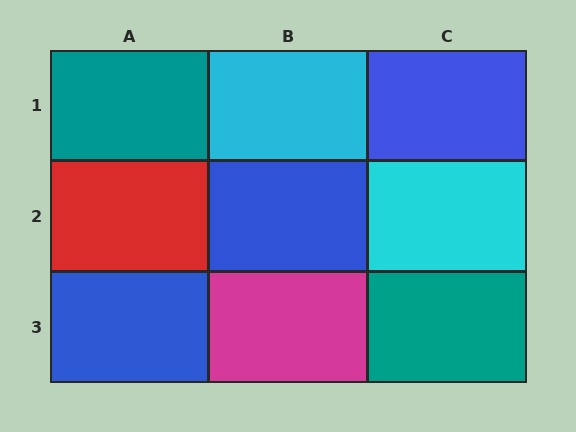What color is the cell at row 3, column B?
Magenta.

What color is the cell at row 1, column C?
Blue.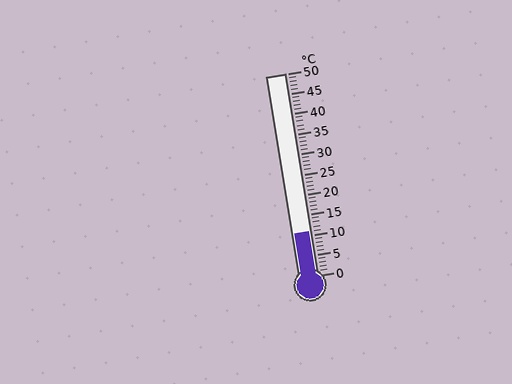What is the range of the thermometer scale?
The thermometer scale ranges from 0°C to 50°C.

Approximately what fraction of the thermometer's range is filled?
The thermometer is filled to approximately 20% of its range.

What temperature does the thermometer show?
The thermometer shows approximately 11°C.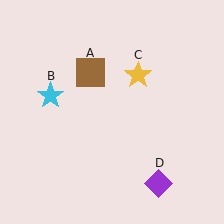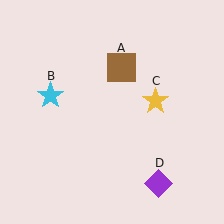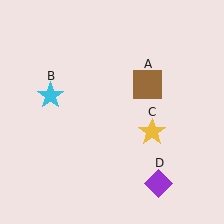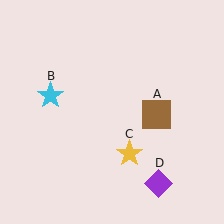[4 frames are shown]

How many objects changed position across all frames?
2 objects changed position: brown square (object A), yellow star (object C).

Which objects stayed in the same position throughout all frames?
Cyan star (object B) and purple diamond (object D) remained stationary.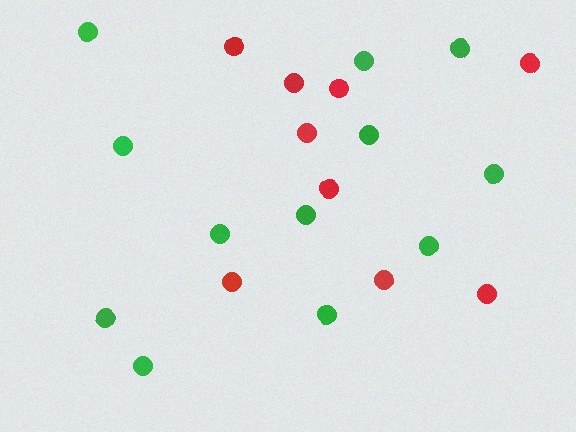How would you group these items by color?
There are 2 groups: one group of green circles (12) and one group of red circles (9).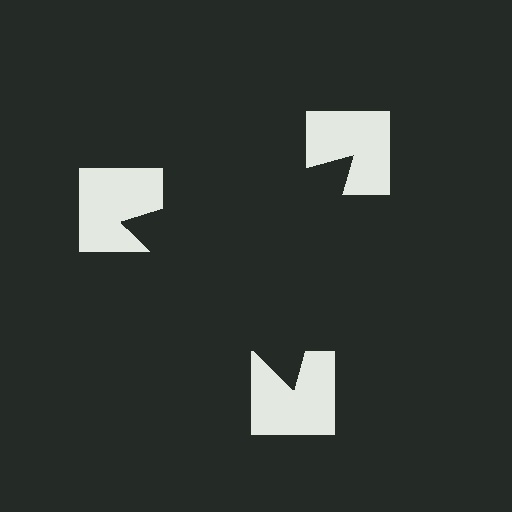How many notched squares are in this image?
There are 3 — one at each vertex of the illusory triangle.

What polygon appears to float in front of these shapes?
An illusory triangle — its edges are inferred from the aligned wedge cuts in the notched squares, not physically drawn.